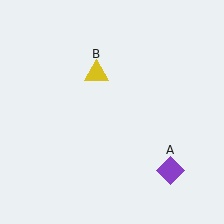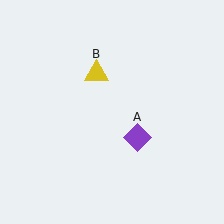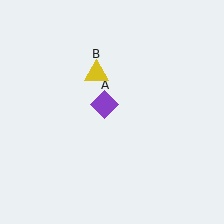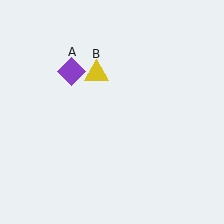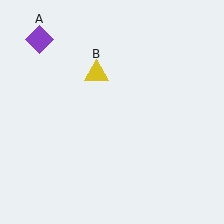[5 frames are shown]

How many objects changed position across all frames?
1 object changed position: purple diamond (object A).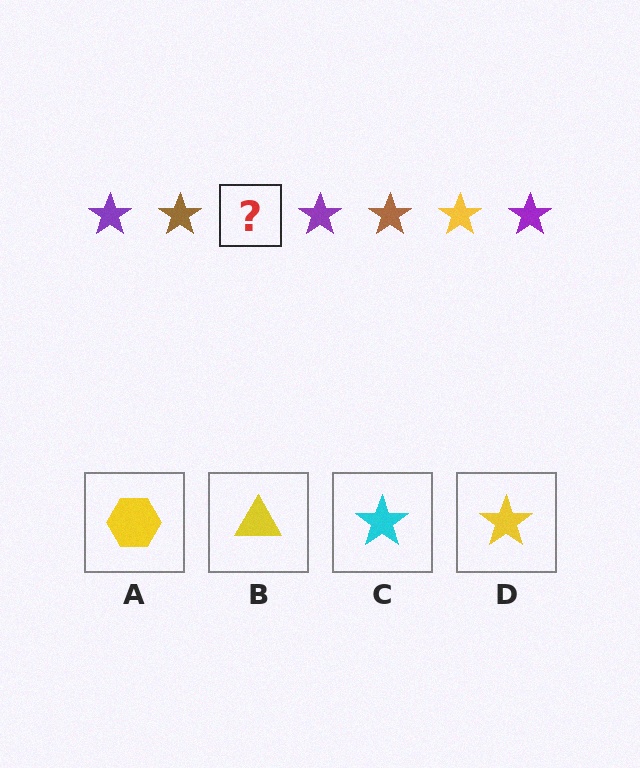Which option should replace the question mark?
Option D.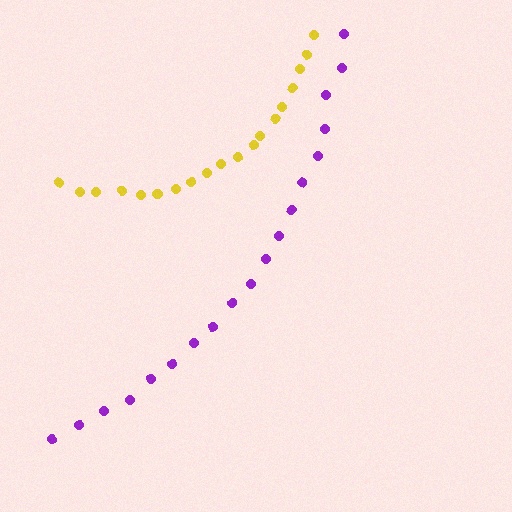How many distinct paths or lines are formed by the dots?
There are 2 distinct paths.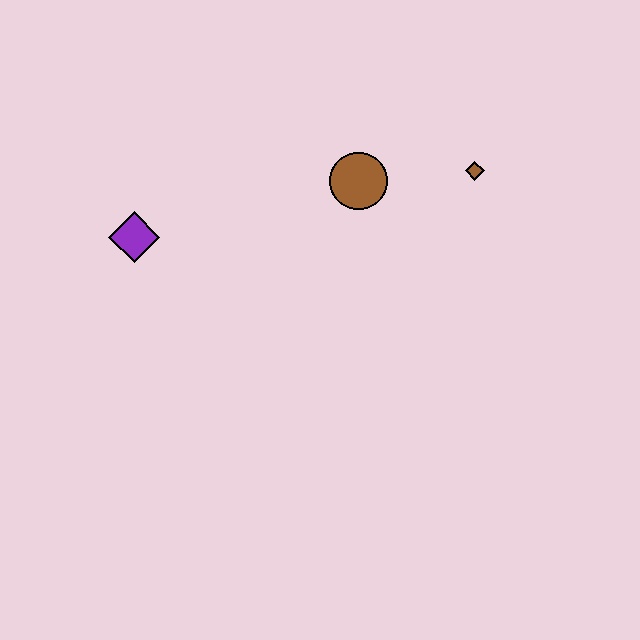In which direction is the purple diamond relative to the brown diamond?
The purple diamond is to the left of the brown diamond.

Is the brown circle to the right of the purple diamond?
Yes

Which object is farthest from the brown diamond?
The purple diamond is farthest from the brown diamond.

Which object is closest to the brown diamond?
The brown circle is closest to the brown diamond.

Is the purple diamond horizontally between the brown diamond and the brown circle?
No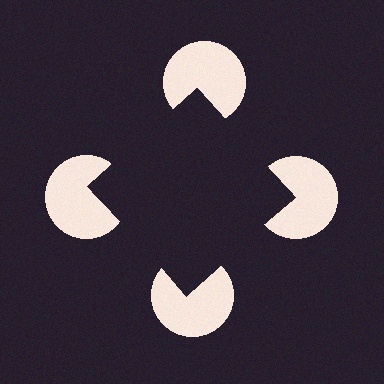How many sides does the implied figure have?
4 sides.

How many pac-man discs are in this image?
There are 4 — one at each vertex of the illusory square.